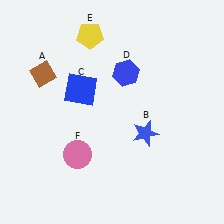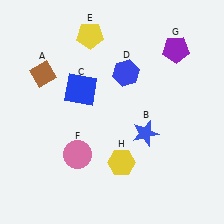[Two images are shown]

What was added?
A purple pentagon (G), a yellow hexagon (H) were added in Image 2.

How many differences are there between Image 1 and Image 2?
There are 2 differences between the two images.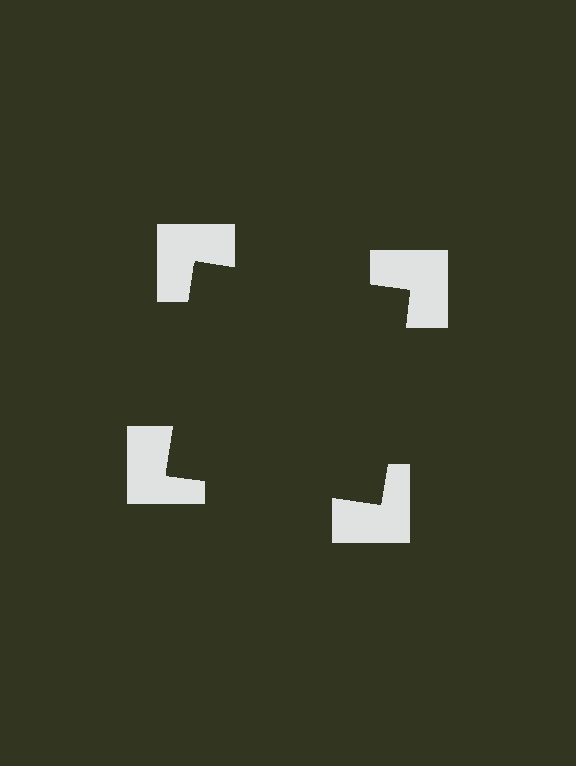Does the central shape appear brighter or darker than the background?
It typically appears slightly darker than the background, even though no actual brightness change is drawn.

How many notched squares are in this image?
There are 4 — one at each vertex of the illusory square.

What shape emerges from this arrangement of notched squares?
An illusory square — its edges are inferred from the aligned wedge cuts in the notched squares, not physically drawn.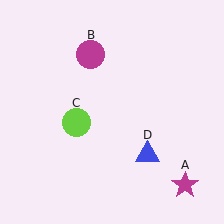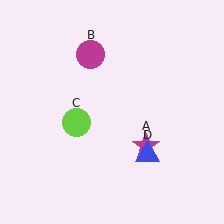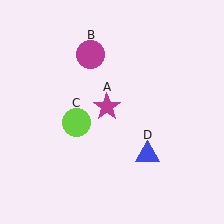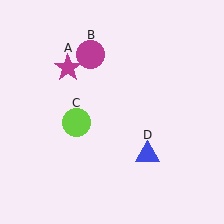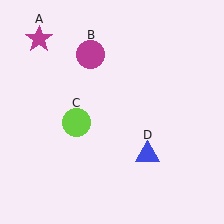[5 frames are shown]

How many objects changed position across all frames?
1 object changed position: magenta star (object A).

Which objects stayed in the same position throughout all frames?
Magenta circle (object B) and lime circle (object C) and blue triangle (object D) remained stationary.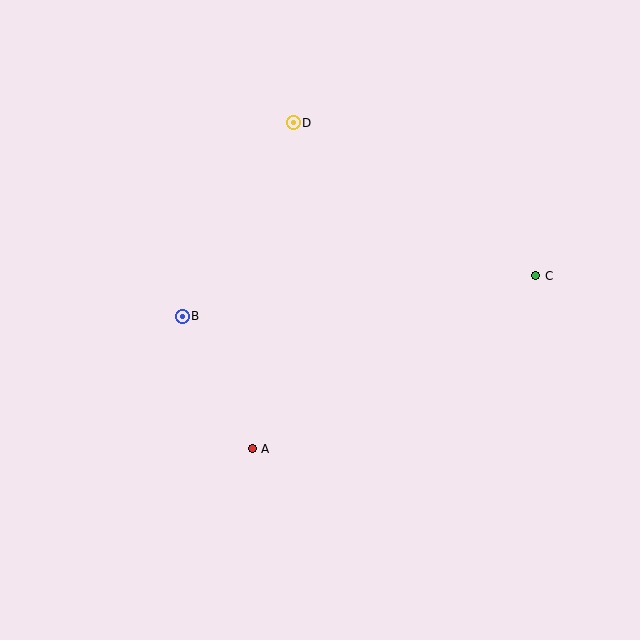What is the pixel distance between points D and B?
The distance between D and B is 223 pixels.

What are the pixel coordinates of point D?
Point D is at (293, 123).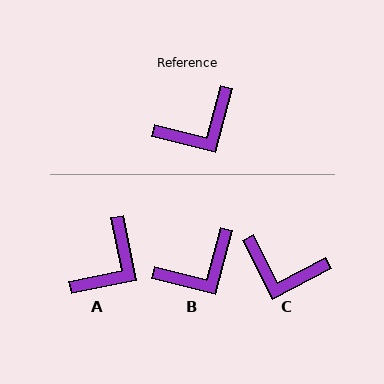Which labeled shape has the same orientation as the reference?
B.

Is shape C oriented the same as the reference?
No, it is off by about 48 degrees.